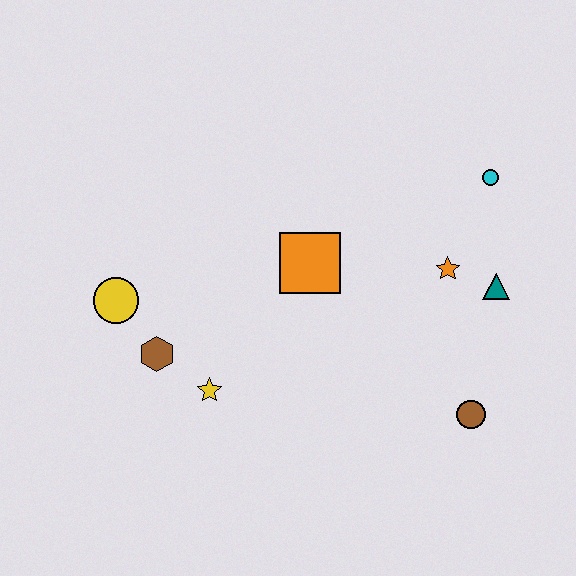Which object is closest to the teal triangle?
The orange star is closest to the teal triangle.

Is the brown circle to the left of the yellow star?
No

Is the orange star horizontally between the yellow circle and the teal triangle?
Yes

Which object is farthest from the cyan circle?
The yellow circle is farthest from the cyan circle.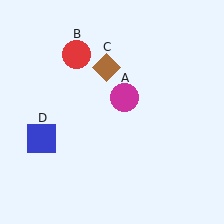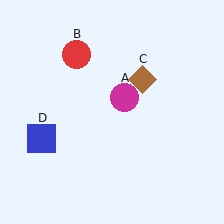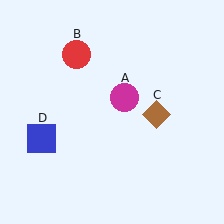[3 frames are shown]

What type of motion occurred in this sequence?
The brown diamond (object C) rotated clockwise around the center of the scene.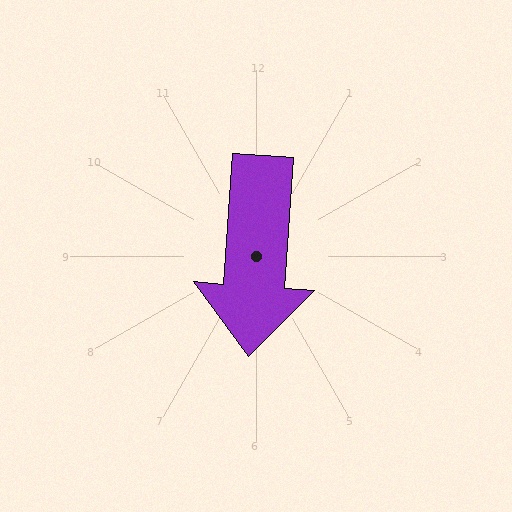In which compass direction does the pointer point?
South.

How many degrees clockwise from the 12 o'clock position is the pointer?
Approximately 184 degrees.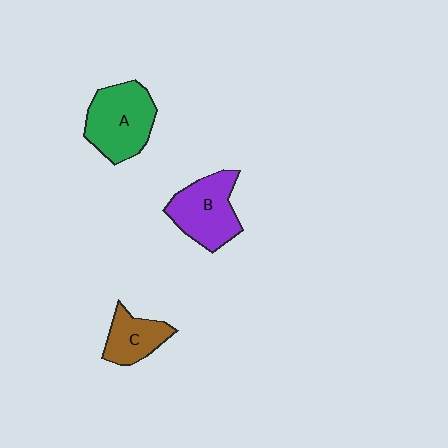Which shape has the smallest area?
Shape C (brown).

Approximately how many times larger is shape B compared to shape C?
Approximately 1.5 times.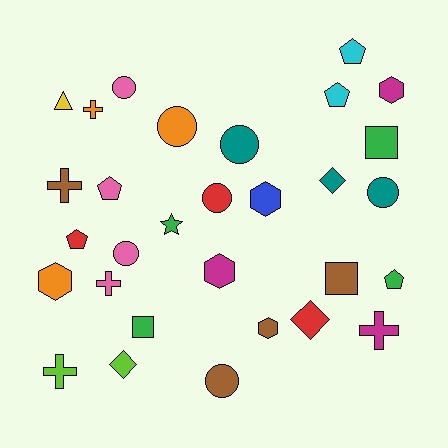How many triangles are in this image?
There is 1 triangle.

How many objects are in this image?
There are 30 objects.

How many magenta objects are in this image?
There are 3 magenta objects.